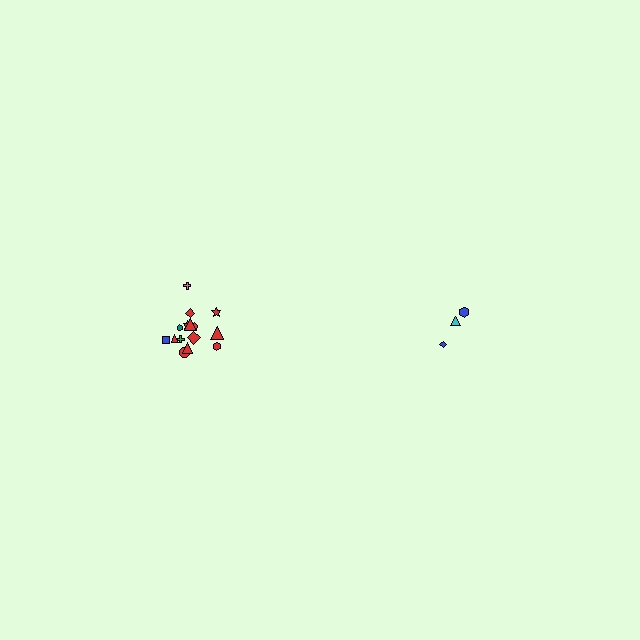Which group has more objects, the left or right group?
The left group.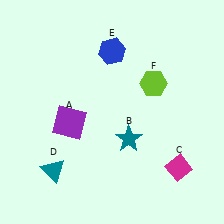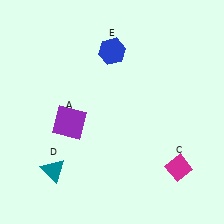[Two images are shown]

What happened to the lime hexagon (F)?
The lime hexagon (F) was removed in Image 2. It was in the top-right area of Image 1.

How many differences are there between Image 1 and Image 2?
There are 2 differences between the two images.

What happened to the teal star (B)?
The teal star (B) was removed in Image 2. It was in the bottom-right area of Image 1.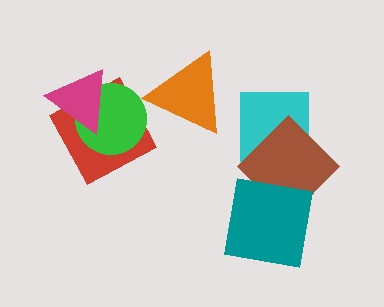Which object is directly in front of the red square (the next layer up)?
The green circle is directly in front of the red square.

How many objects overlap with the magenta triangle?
2 objects overlap with the magenta triangle.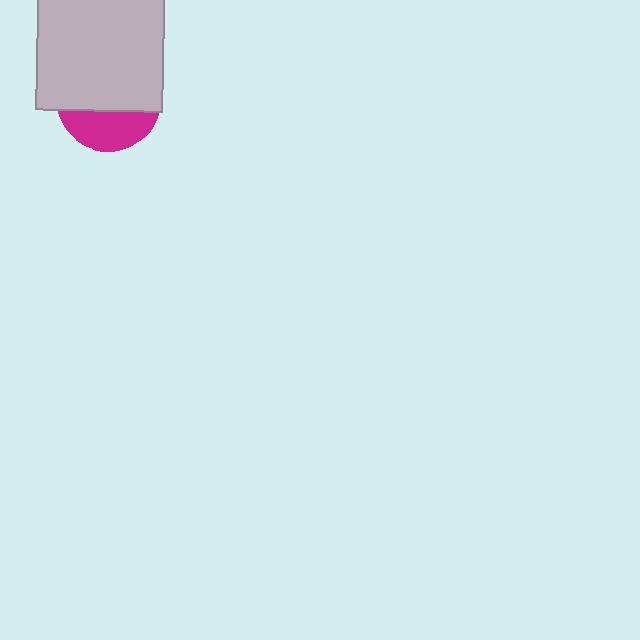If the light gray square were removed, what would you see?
You would see the complete magenta circle.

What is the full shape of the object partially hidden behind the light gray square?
The partially hidden object is a magenta circle.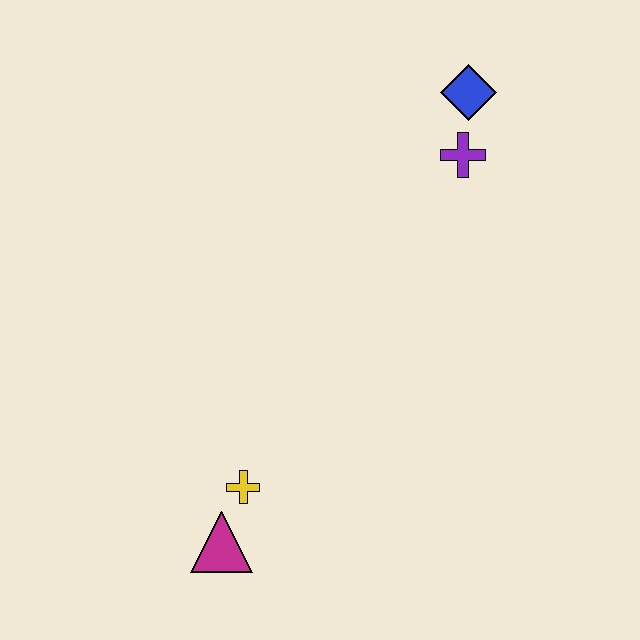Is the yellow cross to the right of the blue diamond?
No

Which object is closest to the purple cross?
The blue diamond is closest to the purple cross.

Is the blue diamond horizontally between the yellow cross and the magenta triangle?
No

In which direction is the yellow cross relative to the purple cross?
The yellow cross is below the purple cross.